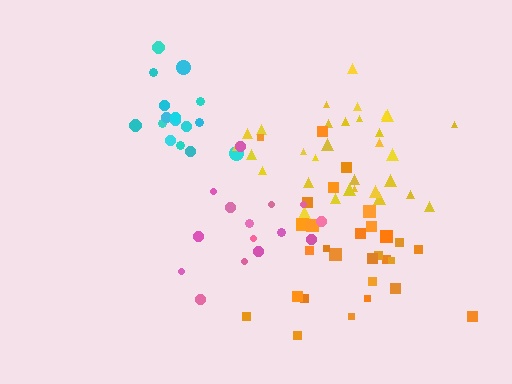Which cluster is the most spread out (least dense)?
Orange.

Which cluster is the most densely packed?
Cyan.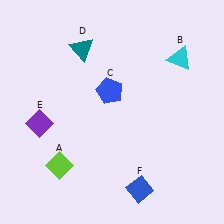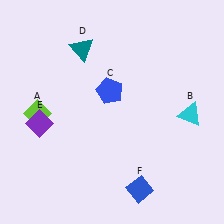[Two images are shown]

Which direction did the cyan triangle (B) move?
The cyan triangle (B) moved down.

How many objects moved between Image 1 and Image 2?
2 objects moved between the two images.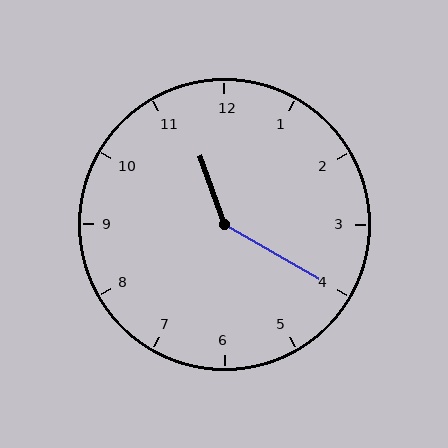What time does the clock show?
11:20.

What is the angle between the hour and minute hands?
Approximately 140 degrees.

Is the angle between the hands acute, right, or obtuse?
It is obtuse.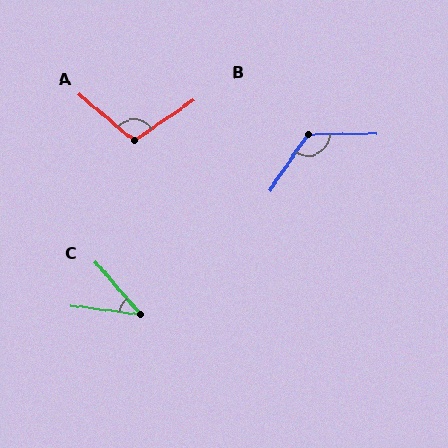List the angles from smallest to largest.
C (42°), A (106°), B (124°).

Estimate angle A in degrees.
Approximately 106 degrees.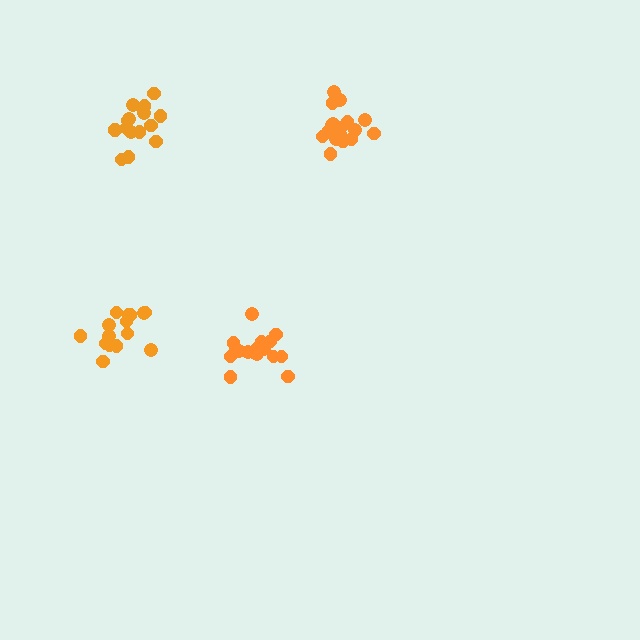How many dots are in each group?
Group 1: 18 dots, Group 2: 19 dots, Group 3: 15 dots, Group 4: 17 dots (69 total).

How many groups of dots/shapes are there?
There are 4 groups.